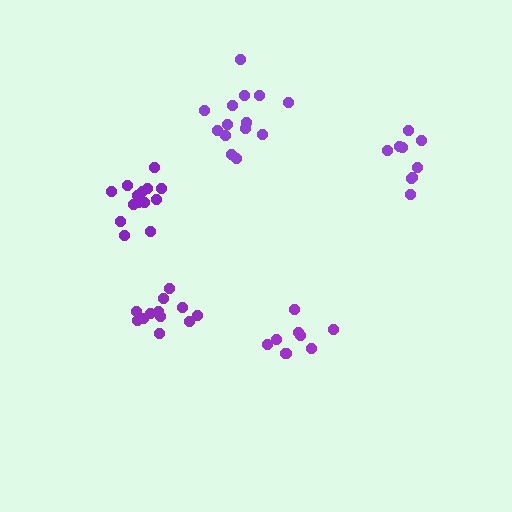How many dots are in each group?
Group 1: 14 dots, Group 2: 13 dots, Group 3: 9 dots, Group 4: 9 dots, Group 5: 14 dots (59 total).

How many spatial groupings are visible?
There are 5 spatial groupings.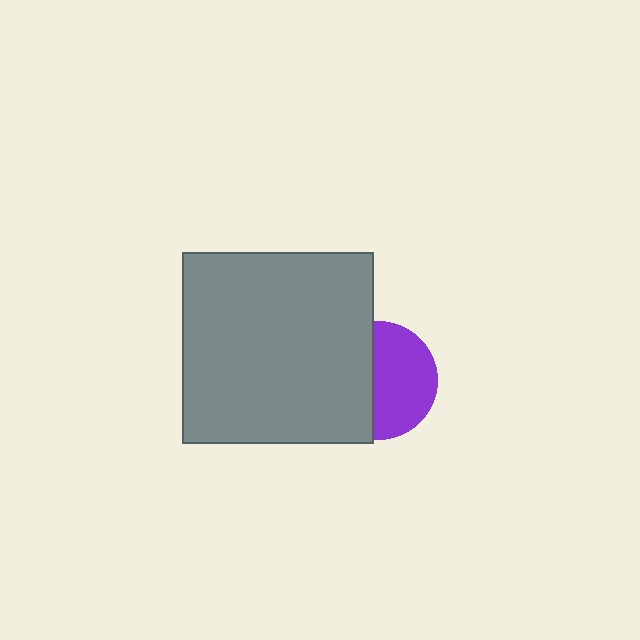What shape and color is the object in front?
The object in front is a gray square.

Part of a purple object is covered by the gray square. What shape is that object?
It is a circle.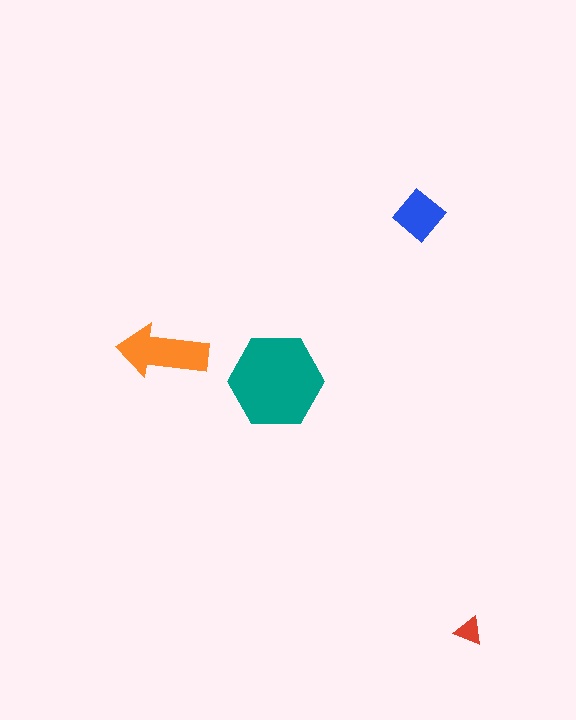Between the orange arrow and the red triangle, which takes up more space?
The orange arrow.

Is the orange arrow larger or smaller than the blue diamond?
Larger.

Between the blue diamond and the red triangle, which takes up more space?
The blue diamond.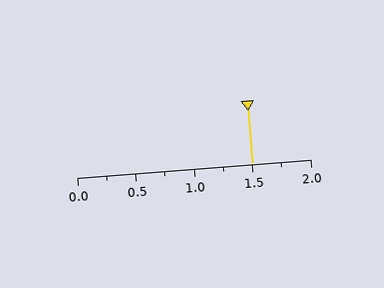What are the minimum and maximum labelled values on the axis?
The axis runs from 0.0 to 2.0.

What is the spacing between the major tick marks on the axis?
The major ticks are spaced 0.5 apart.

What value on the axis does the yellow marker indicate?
The marker indicates approximately 1.5.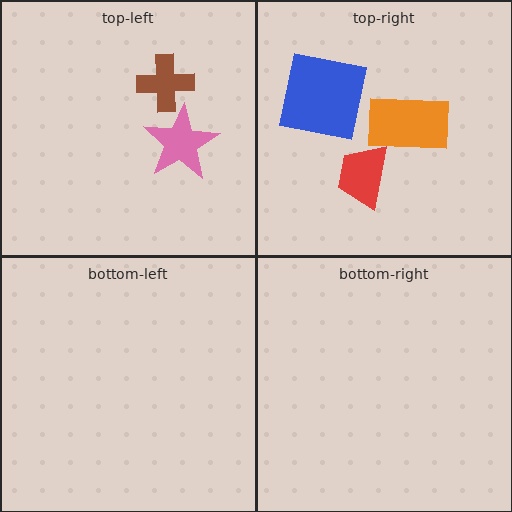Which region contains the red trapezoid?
The top-right region.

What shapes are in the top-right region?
The red trapezoid, the blue square, the orange rectangle.